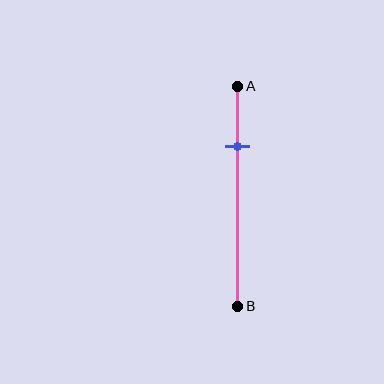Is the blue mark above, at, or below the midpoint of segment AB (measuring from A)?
The blue mark is above the midpoint of segment AB.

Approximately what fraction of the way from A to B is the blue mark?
The blue mark is approximately 25% of the way from A to B.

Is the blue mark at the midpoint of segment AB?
No, the mark is at about 25% from A, not at the 50% midpoint.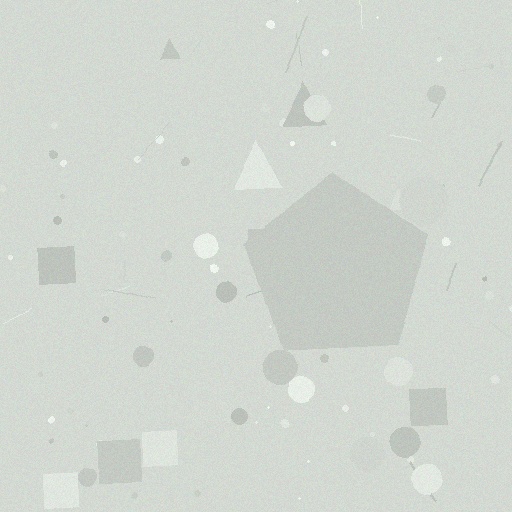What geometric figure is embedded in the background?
A pentagon is embedded in the background.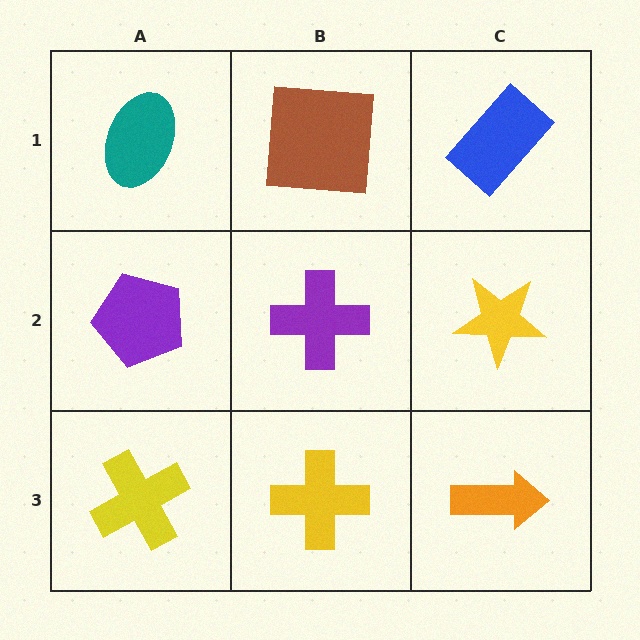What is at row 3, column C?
An orange arrow.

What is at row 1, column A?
A teal ellipse.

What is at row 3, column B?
A yellow cross.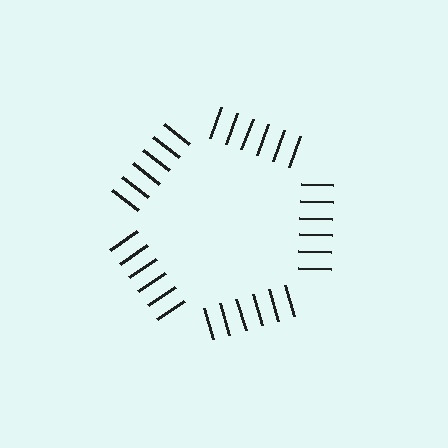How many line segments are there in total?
30 — 6 along each of the 5 edges.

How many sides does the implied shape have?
5 sides — the line-ends trace a pentagon.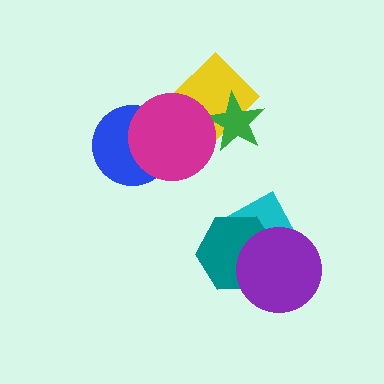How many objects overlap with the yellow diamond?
2 objects overlap with the yellow diamond.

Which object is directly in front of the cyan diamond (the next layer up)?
The teal hexagon is directly in front of the cyan diamond.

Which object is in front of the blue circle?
The magenta circle is in front of the blue circle.